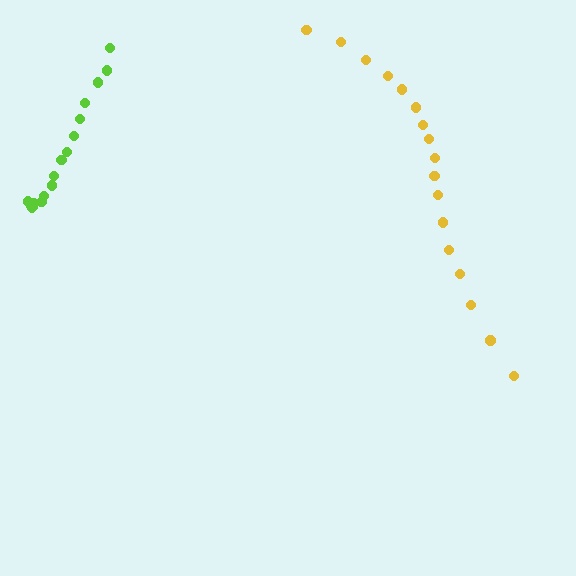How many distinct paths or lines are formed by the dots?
There are 2 distinct paths.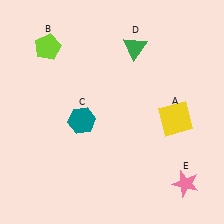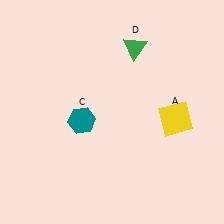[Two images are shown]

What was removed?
The pink star (E), the lime pentagon (B) were removed in Image 2.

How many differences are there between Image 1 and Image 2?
There are 2 differences between the two images.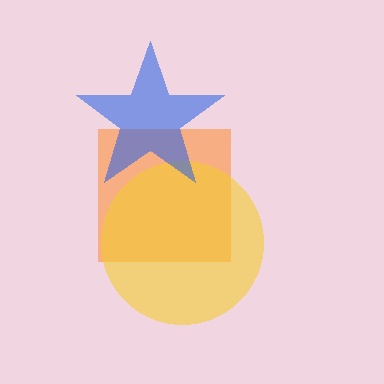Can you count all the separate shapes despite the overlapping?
Yes, there are 3 separate shapes.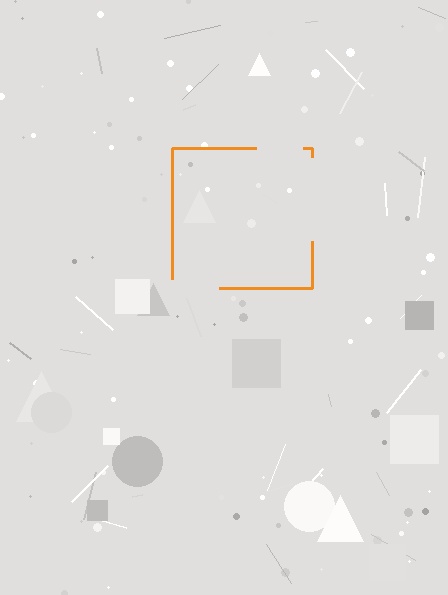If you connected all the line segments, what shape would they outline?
They would outline a square.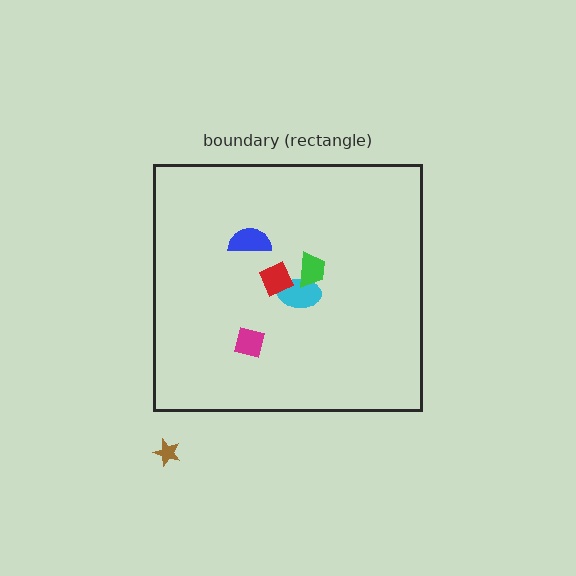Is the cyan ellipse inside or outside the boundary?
Inside.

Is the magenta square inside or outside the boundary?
Inside.